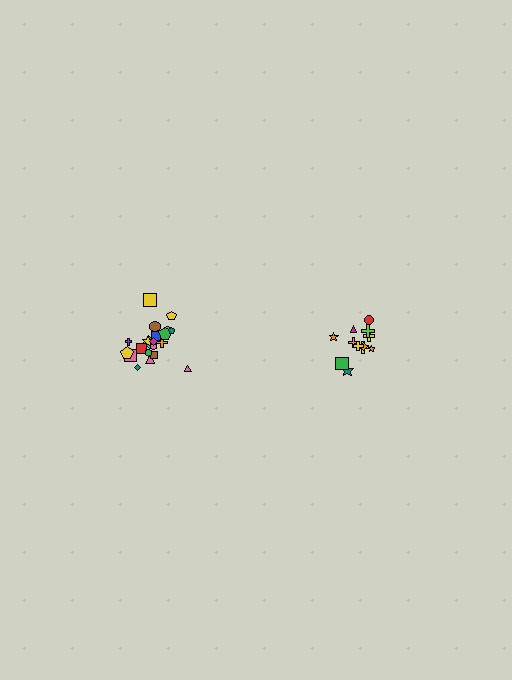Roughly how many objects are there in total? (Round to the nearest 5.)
Roughly 35 objects in total.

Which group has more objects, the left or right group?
The left group.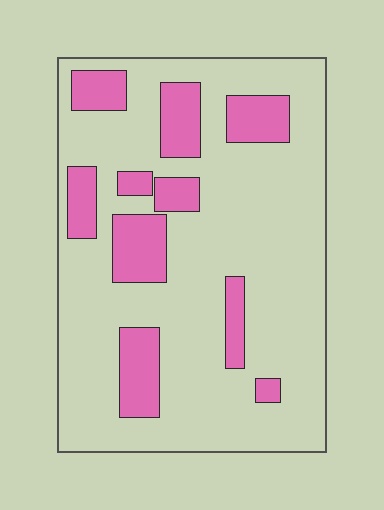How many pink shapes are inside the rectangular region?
10.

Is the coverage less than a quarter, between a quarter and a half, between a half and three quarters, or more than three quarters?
Less than a quarter.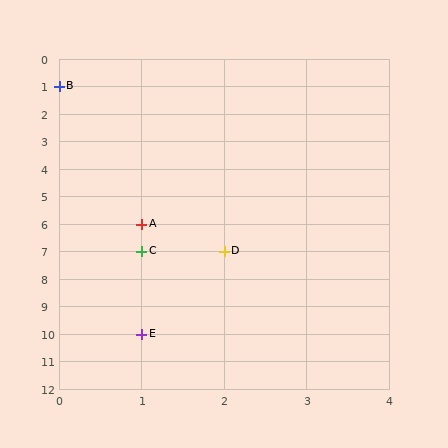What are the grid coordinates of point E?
Point E is at grid coordinates (1, 10).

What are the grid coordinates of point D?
Point D is at grid coordinates (2, 7).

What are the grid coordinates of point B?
Point B is at grid coordinates (0, 1).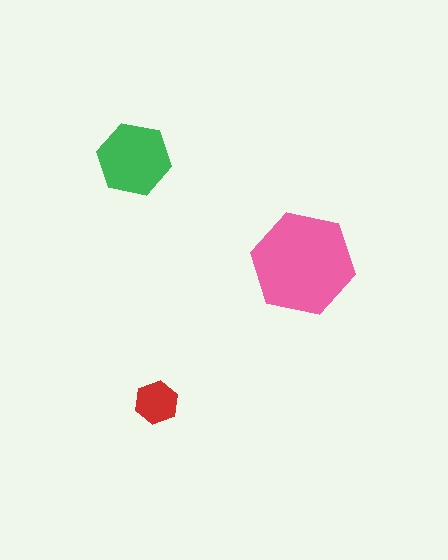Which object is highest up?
The green hexagon is topmost.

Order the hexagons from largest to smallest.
the pink one, the green one, the red one.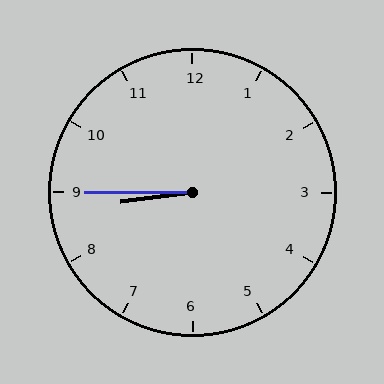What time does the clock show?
8:45.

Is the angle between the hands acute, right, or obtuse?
It is acute.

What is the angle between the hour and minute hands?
Approximately 8 degrees.